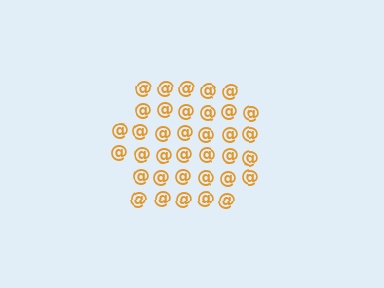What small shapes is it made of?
It is made of small at signs.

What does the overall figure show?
The overall figure shows a hexagon.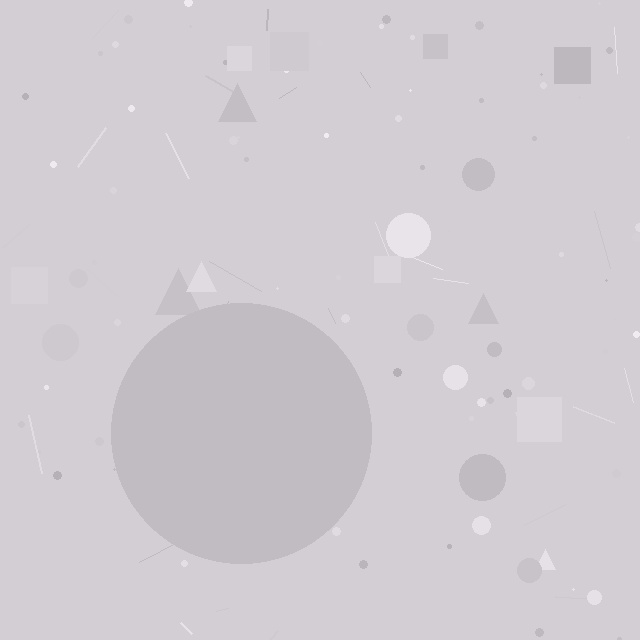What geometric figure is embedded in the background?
A circle is embedded in the background.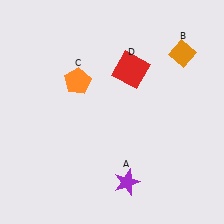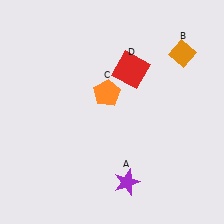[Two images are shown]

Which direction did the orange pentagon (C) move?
The orange pentagon (C) moved right.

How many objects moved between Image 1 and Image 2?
1 object moved between the two images.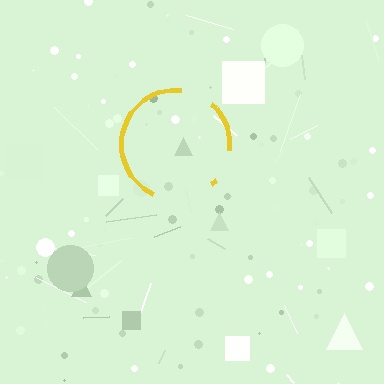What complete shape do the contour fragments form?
The contour fragments form a circle.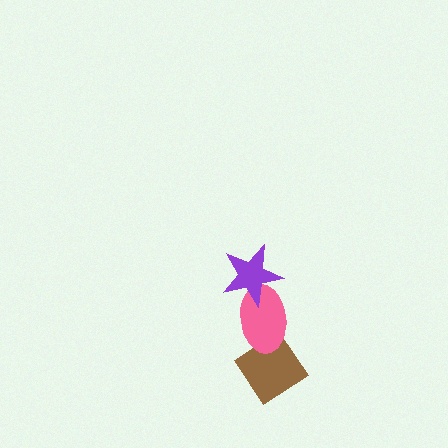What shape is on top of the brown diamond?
The pink ellipse is on top of the brown diamond.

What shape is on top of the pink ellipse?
The purple star is on top of the pink ellipse.